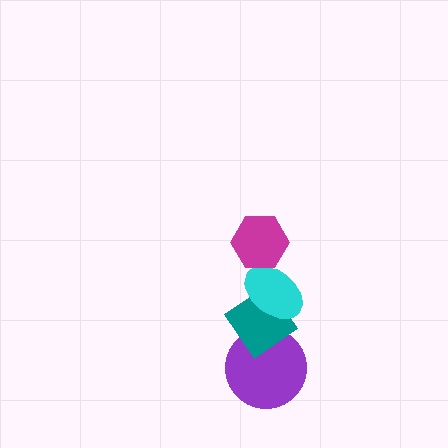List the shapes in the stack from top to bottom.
From top to bottom: the magenta hexagon, the cyan ellipse, the teal diamond, the purple circle.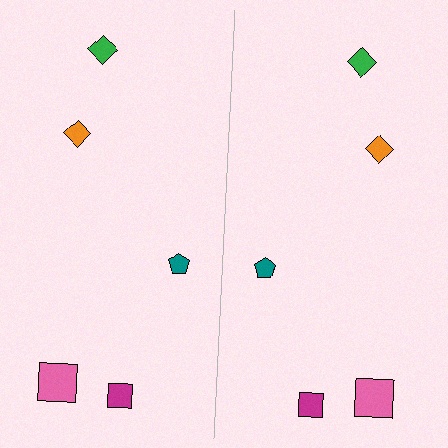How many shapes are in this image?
There are 10 shapes in this image.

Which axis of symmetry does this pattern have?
The pattern has a vertical axis of symmetry running through the center of the image.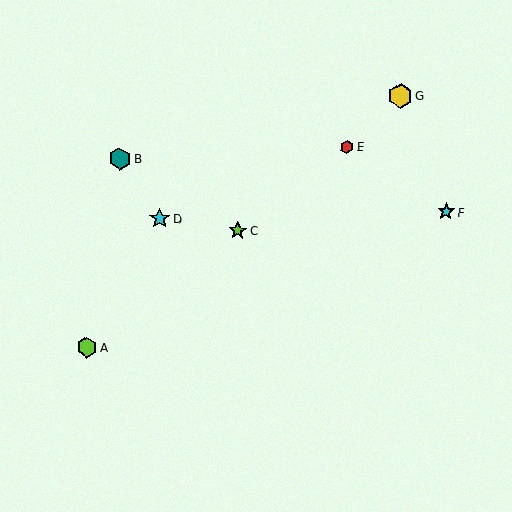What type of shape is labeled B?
Shape B is a teal hexagon.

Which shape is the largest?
The yellow hexagon (labeled G) is the largest.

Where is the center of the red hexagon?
The center of the red hexagon is at (347, 147).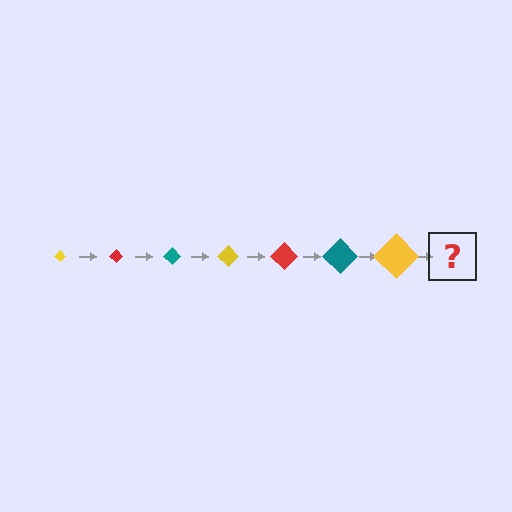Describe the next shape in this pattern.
It should be a red diamond, larger than the previous one.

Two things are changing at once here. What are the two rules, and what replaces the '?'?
The two rules are that the diamond grows larger each step and the color cycles through yellow, red, and teal. The '?' should be a red diamond, larger than the previous one.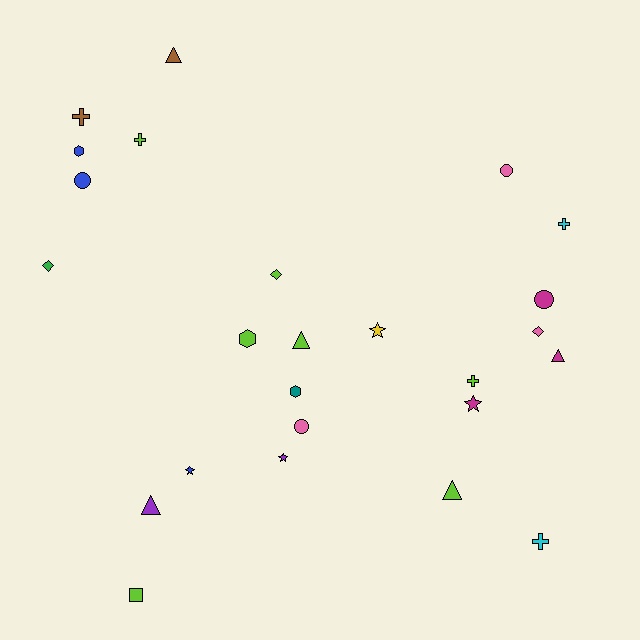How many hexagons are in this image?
There are 3 hexagons.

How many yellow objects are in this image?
There is 1 yellow object.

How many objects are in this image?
There are 25 objects.